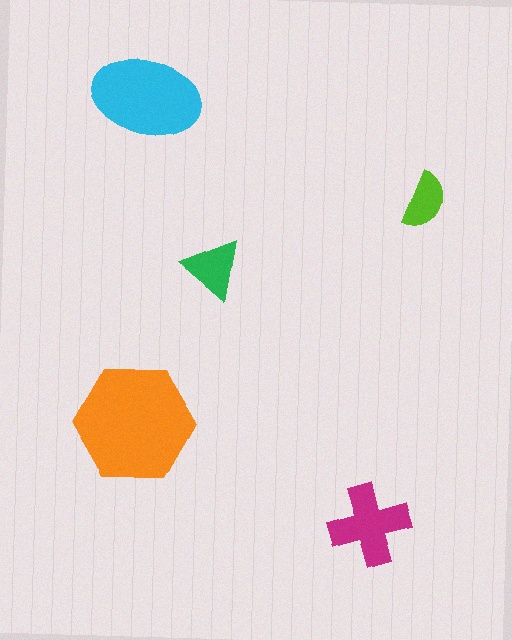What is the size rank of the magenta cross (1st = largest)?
3rd.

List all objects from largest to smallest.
The orange hexagon, the cyan ellipse, the magenta cross, the green triangle, the lime semicircle.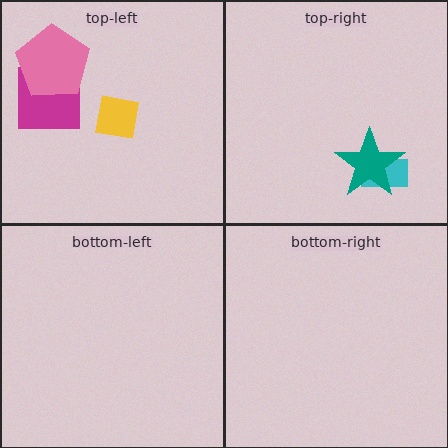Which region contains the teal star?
The top-right region.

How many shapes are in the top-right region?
2.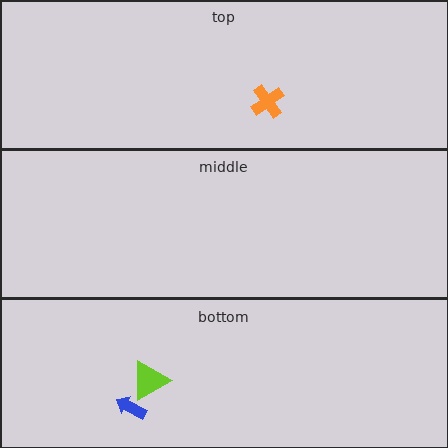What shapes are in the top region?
The orange cross.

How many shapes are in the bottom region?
2.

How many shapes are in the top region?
1.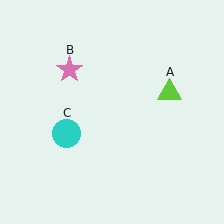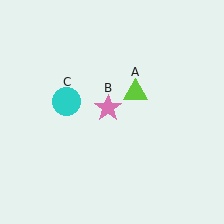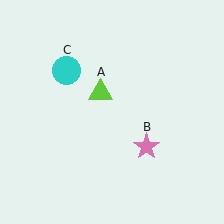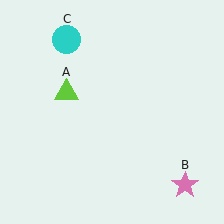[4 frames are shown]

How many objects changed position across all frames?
3 objects changed position: lime triangle (object A), pink star (object B), cyan circle (object C).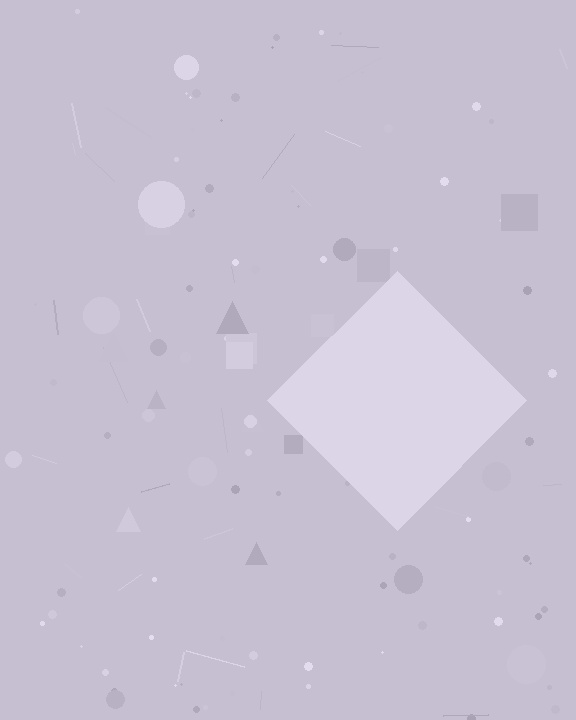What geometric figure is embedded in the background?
A diamond is embedded in the background.